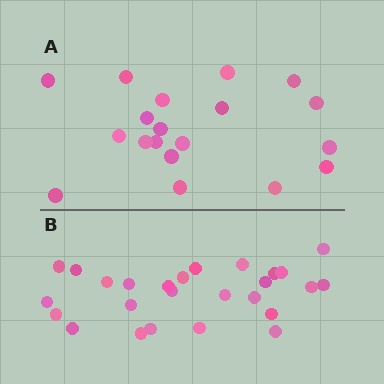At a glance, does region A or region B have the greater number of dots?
Region B (the bottom region) has more dots.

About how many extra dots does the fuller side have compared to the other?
Region B has roughly 8 or so more dots than region A.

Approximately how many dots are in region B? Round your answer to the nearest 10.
About 30 dots. (The exact count is 26, which rounds to 30.)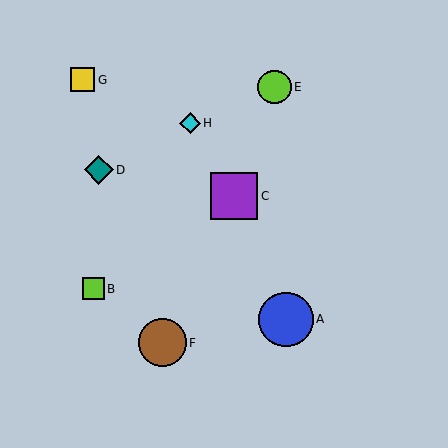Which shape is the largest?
The blue circle (labeled A) is the largest.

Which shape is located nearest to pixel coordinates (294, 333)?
The blue circle (labeled A) at (286, 319) is nearest to that location.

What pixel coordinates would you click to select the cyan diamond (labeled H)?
Click at (190, 123) to select the cyan diamond H.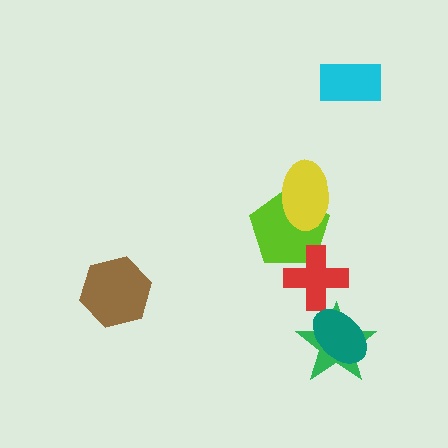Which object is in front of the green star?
The teal ellipse is in front of the green star.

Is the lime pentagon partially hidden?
Yes, it is partially covered by another shape.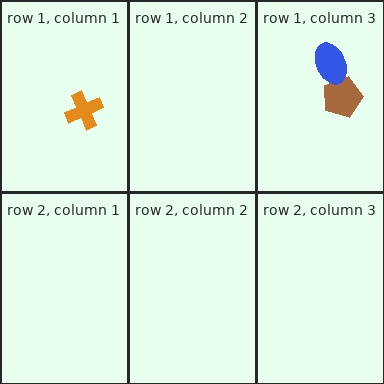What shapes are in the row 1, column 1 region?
The orange cross.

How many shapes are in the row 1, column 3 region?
2.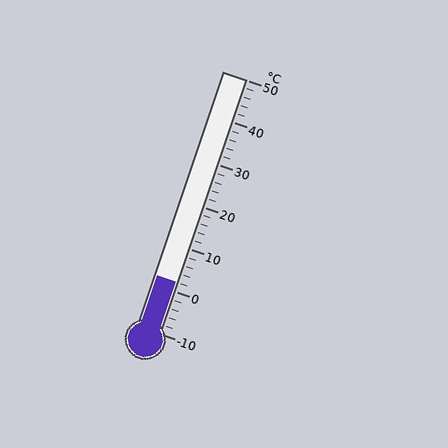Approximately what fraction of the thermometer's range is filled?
The thermometer is filled to approximately 20% of its range.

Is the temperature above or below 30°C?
The temperature is below 30°C.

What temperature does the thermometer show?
The thermometer shows approximately 2°C.